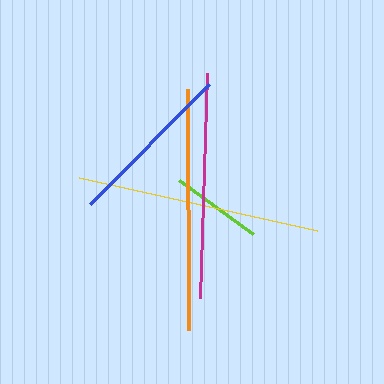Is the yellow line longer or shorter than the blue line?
The yellow line is longer than the blue line.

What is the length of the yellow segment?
The yellow segment is approximately 244 pixels long.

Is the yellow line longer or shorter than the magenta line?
The yellow line is longer than the magenta line.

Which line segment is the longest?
The yellow line is the longest at approximately 244 pixels.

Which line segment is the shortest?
The lime line is the shortest at approximately 92 pixels.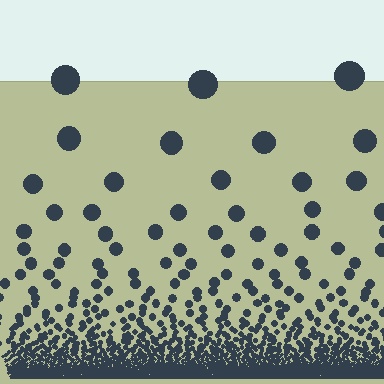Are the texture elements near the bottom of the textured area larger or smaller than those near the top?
Smaller. The gradient is inverted — elements near the bottom are smaller and denser.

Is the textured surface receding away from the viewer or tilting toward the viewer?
The surface appears to tilt toward the viewer. Texture elements get larger and sparser toward the top.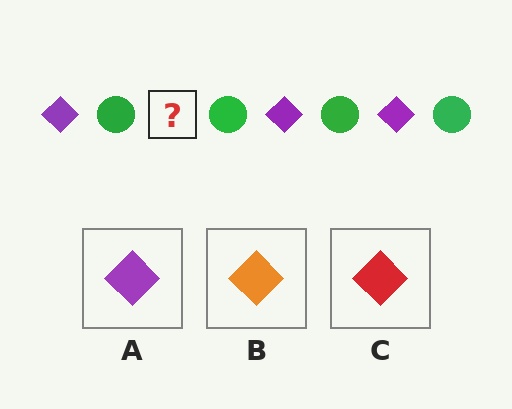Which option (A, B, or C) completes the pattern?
A.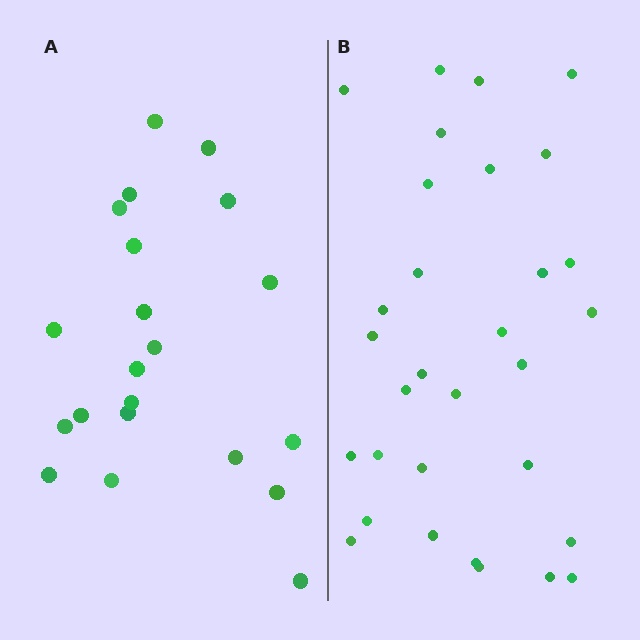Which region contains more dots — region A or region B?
Region B (the right region) has more dots.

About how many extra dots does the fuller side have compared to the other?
Region B has roughly 10 or so more dots than region A.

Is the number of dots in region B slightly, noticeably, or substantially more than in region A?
Region B has substantially more. The ratio is roughly 1.5 to 1.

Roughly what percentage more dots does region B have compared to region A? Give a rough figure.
About 50% more.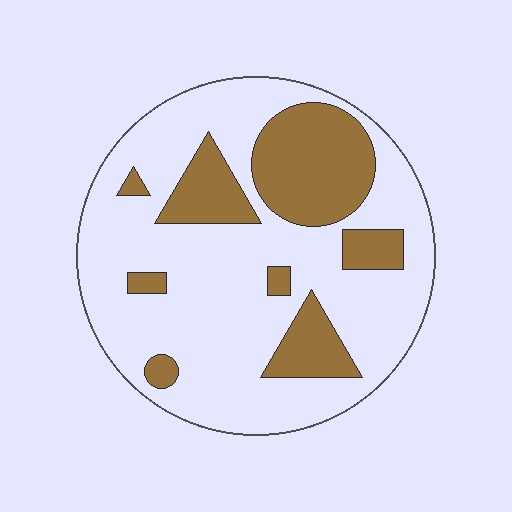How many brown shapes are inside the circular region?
8.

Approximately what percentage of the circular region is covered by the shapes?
Approximately 25%.